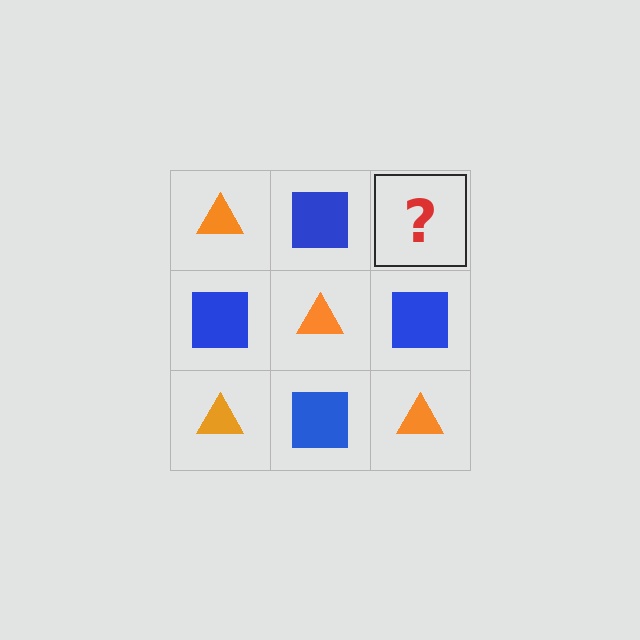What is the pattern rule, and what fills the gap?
The rule is that it alternates orange triangle and blue square in a checkerboard pattern. The gap should be filled with an orange triangle.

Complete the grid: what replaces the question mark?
The question mark should be replaced with an orange triangle.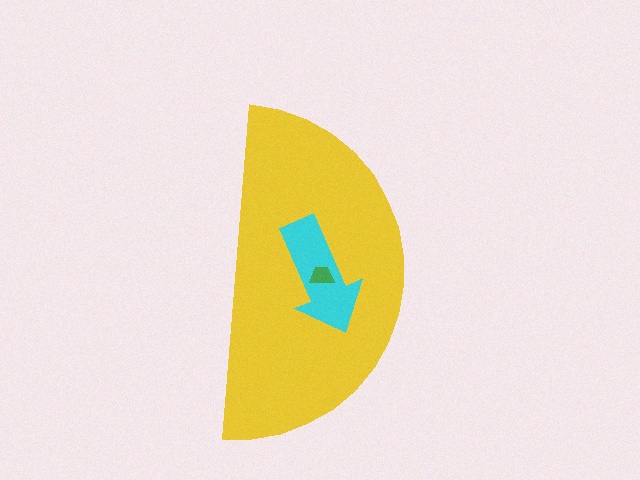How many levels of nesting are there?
3.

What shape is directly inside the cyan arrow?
The green trapezoid.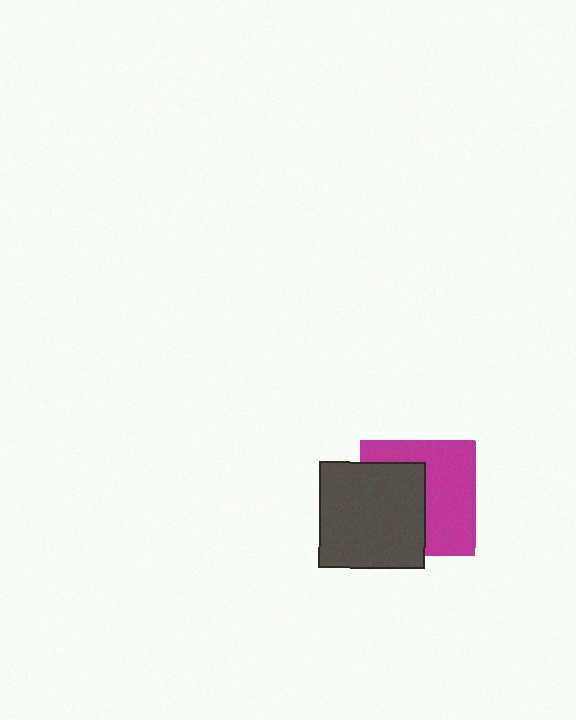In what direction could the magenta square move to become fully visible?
The magenta square could move right. That would shift it out from behind the dark gray square entirely.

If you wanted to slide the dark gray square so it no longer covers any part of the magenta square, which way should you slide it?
Slide it left — that is the most direct way to separate the two shapes.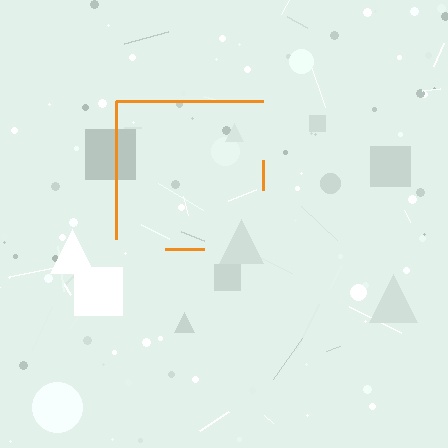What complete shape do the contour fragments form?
The contour fragments form a square.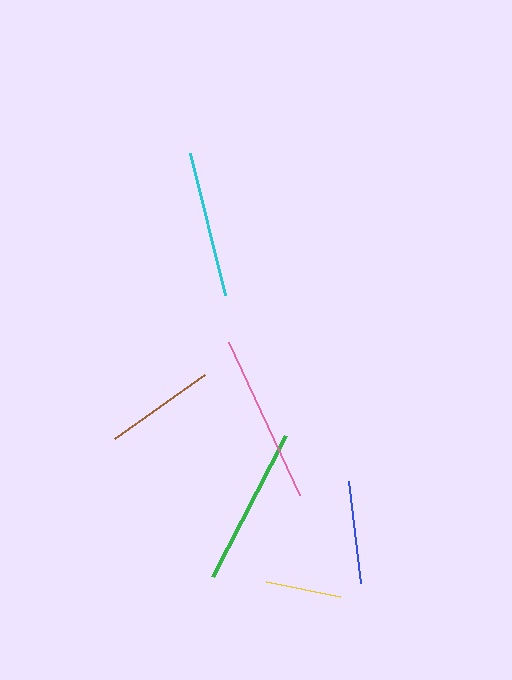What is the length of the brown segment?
The brown segment is approximately 110 pixels long.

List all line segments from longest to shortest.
From longest to shortest: pink, green, cyan, brown, blue, yellow.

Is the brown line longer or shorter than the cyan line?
The cyan line is longer than the brown line.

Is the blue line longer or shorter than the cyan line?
The cyan line is longer than the blue line.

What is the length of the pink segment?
The pink segment is approximately 168 pixels long.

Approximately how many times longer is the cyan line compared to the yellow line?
The cyan line is approximately 1.9 times the length of the yellow line.